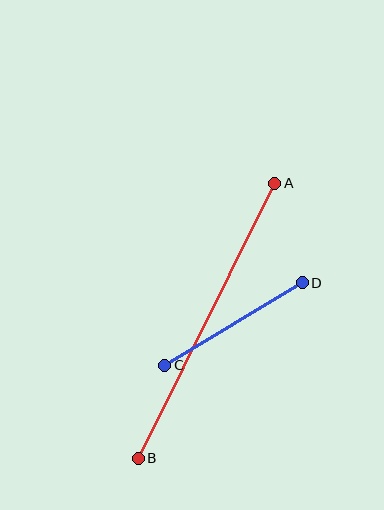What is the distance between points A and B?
The distance is approximately 307 pixels.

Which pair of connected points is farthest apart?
Points A and B are farthest apart.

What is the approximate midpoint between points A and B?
The midpoint is at approximately (207, 321) pixels.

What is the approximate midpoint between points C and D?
The midpoint is at approximately (233, 324) pixels.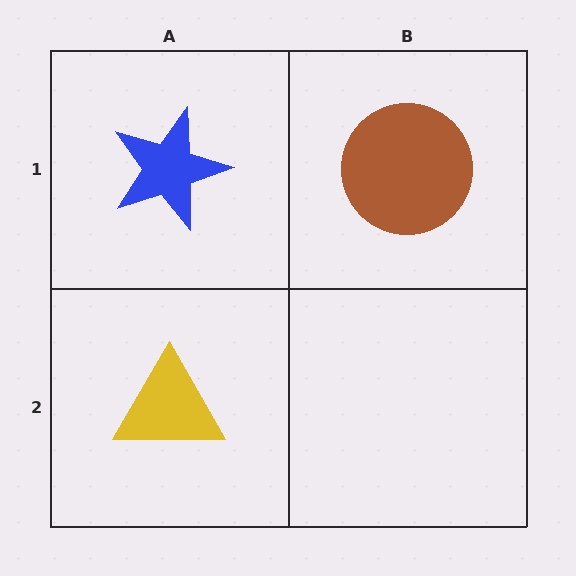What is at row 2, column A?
A yellow triangle.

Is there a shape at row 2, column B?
No, that cell is empty.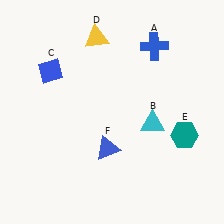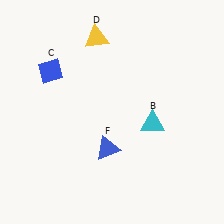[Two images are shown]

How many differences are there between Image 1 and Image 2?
There are 2 differences between the two images.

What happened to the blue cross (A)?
The blue cross (A) was removed in Image 2. It was in the top-right area of Image 1.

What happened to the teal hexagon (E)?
The teal hexagon (E) was removed in Image 2. It was in the bottom-right area of Image 1.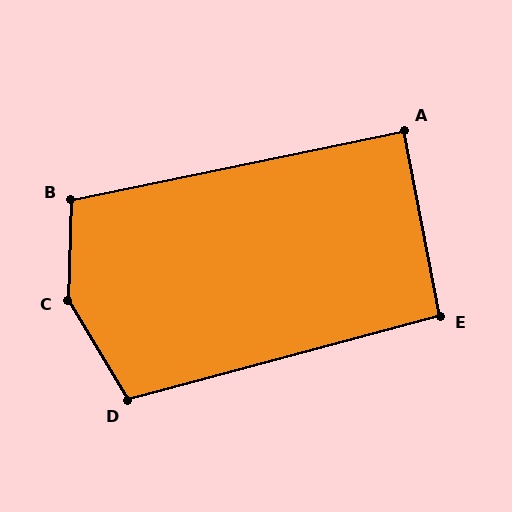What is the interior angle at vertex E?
Approximately 94 degrees (approximately right).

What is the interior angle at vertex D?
Approximately 106 degrees (obtuse).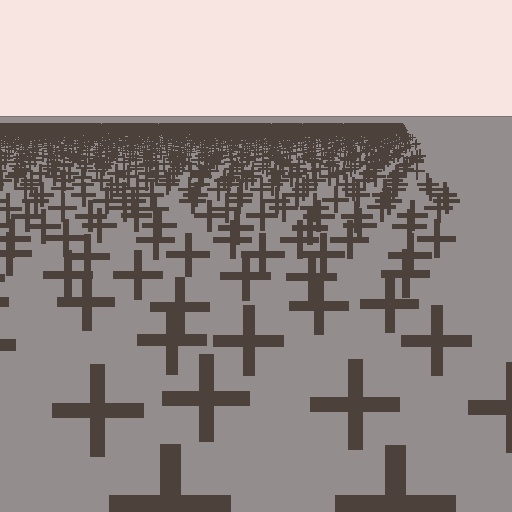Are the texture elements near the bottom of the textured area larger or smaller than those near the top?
Larger. Near the bottom, elements are closer to the viewer and appear at a bigger on-screen size.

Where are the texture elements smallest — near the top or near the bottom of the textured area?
Near the top.